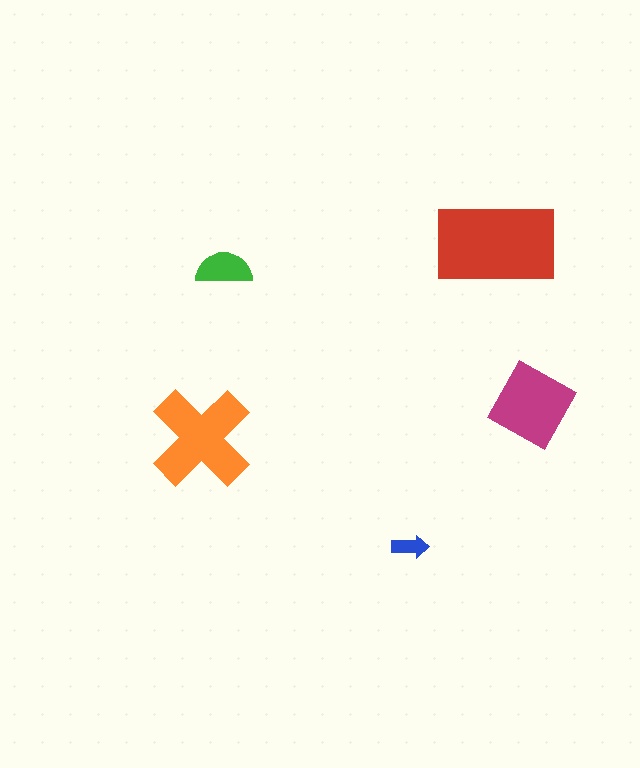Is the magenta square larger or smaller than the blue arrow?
Larger.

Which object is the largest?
The red rectangle.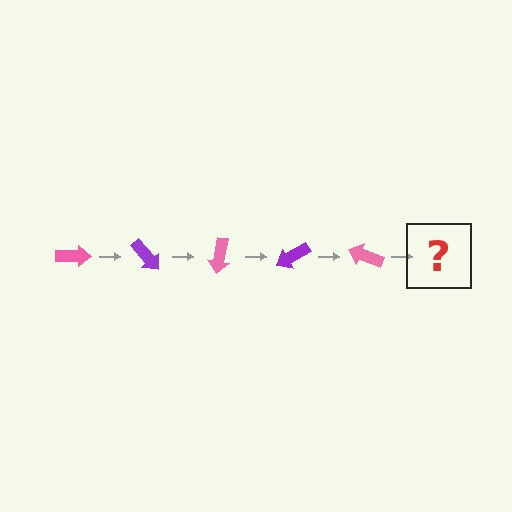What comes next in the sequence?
The next element should be a purple arrow, rotated 250 degrees from the start.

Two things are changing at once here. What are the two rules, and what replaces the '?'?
The two rules are that it rotates 50 degrees each step and the color cycles through pink and purple. The '?' should be a purple arrow, rotated 250 degrees from the start.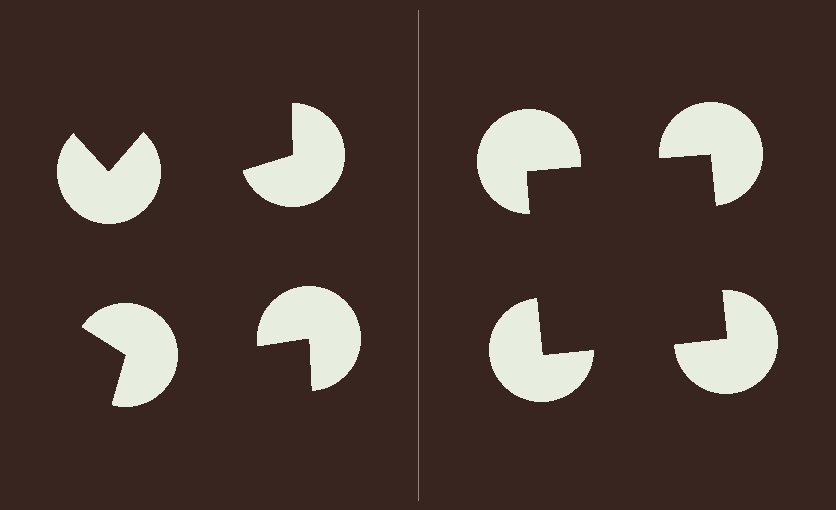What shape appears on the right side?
An illusory square.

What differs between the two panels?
The pac-man discs are positioned identically on both sides; only the wedge orientations differ. On the right they align to a square; on the left they are misaligned.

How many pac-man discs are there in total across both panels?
8 — 4 on each side.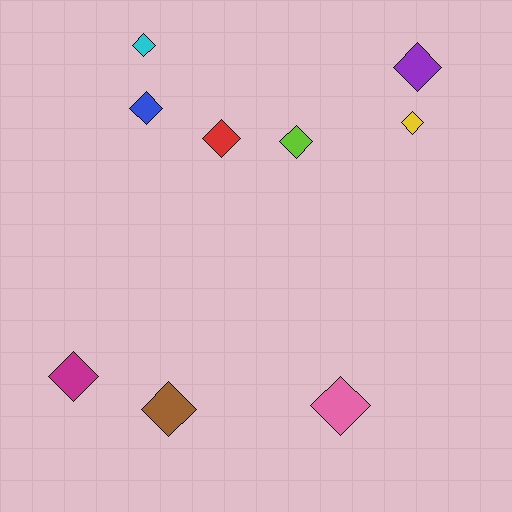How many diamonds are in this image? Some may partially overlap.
There are 9 diamonds.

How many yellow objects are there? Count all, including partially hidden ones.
There is 1 yellow object.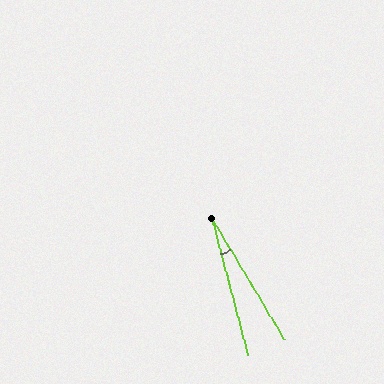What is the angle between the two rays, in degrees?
Approximately 16 degrees.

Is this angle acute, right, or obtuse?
It is acute.